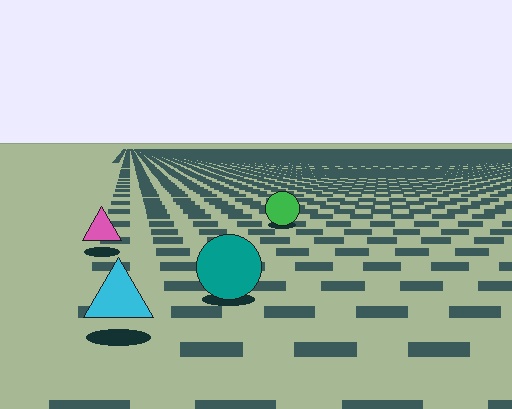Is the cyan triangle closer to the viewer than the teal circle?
Yes. The cyan triangle is closer — you can tell from the texture gradient: the ground texture is coarser near it.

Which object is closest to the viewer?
The cyan triangle is closest. The texture marks near it are larger and more spread out.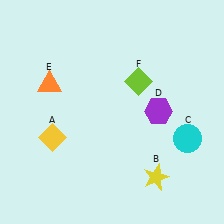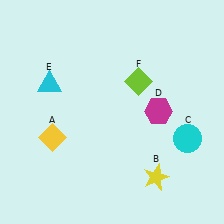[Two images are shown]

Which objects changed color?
D changed from purple to magenta. E changed from orange to cyan.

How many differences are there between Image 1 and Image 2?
There are 2 differences between the two images.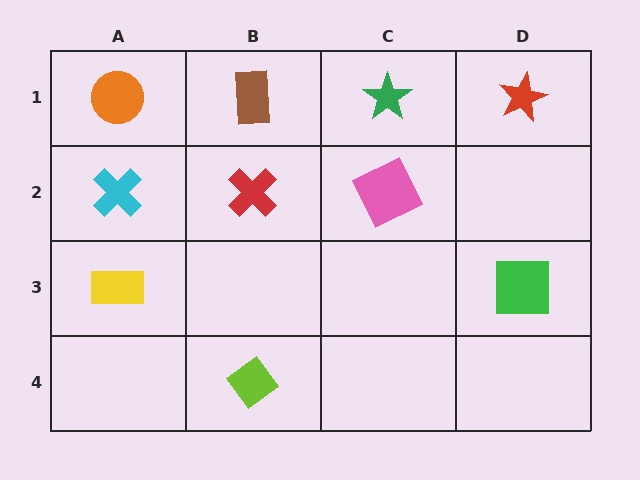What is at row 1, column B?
A brown rectangle.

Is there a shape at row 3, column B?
No, that cell is empty.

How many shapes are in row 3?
2 shapes.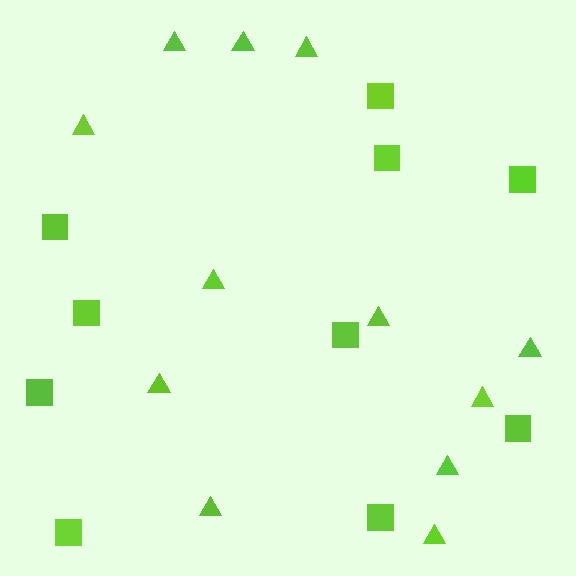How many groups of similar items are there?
There are 2 groups: one group of triangles (12) and one group of squares (10).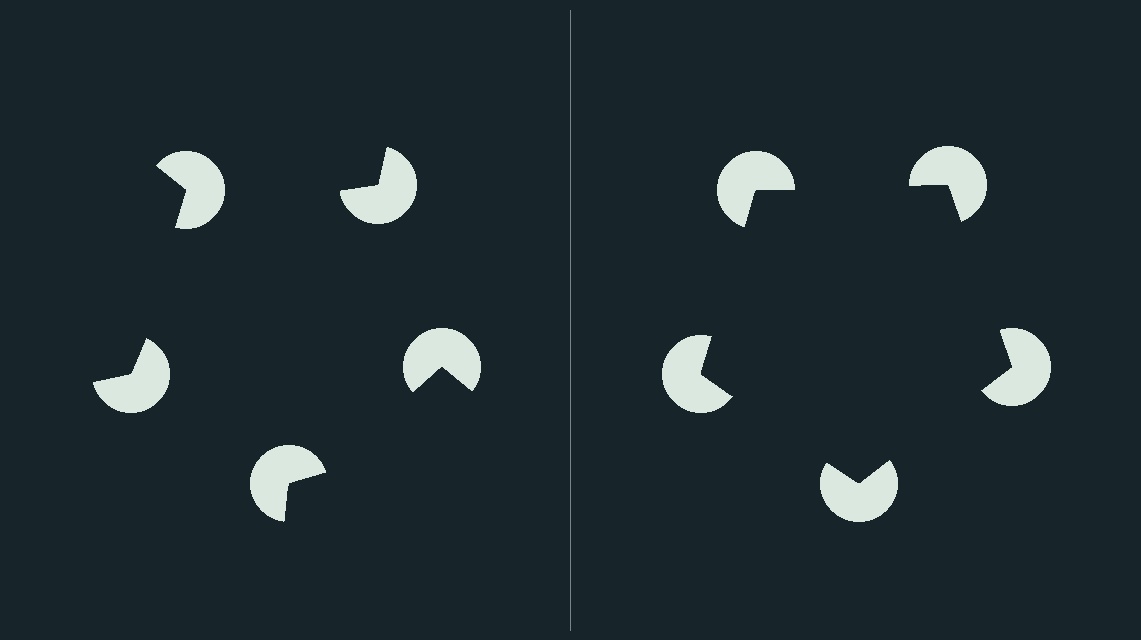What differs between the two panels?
The pac-man discs are positioned identically on both sides; only the wedge orientations differ. On the right they align to a pentagon; on the left they are misaligned.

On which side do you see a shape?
An illusory pentagon appears on the right side. On the left side the wedge cuts are rotated, so no coherent shape forms.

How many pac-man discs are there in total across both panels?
10 — 5 on each side.